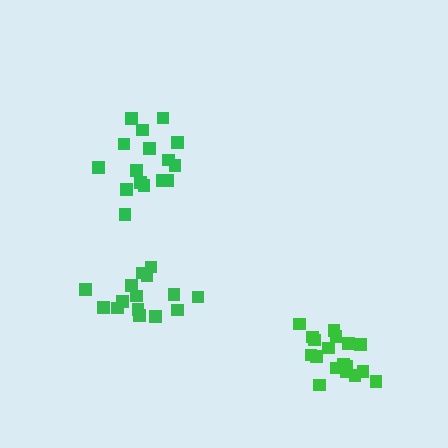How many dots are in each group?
Group 1: 18 dots, Group 2: 15 dots, Group 3: 16 dots (49 total).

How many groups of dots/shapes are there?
There are 3 groups.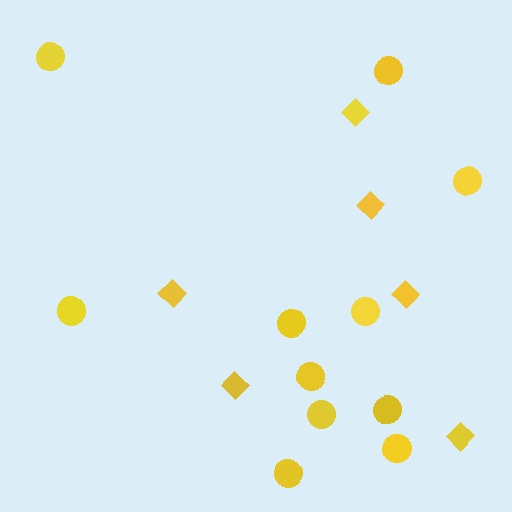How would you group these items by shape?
There are 2 groups: one group of circles (11) and one group of diamonds (6).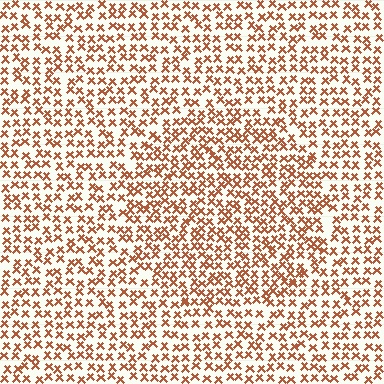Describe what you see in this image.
The image contains small brown elements arranged at two different densities. A circle-shaped region is visible where the elements are more densely packed than the surrounding area.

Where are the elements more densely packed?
The elements are more densely packed inside the circle boundary.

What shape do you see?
I see a circle.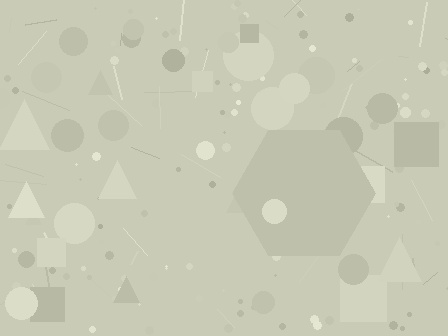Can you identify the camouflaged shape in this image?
The camouflaged shape is a hexagon.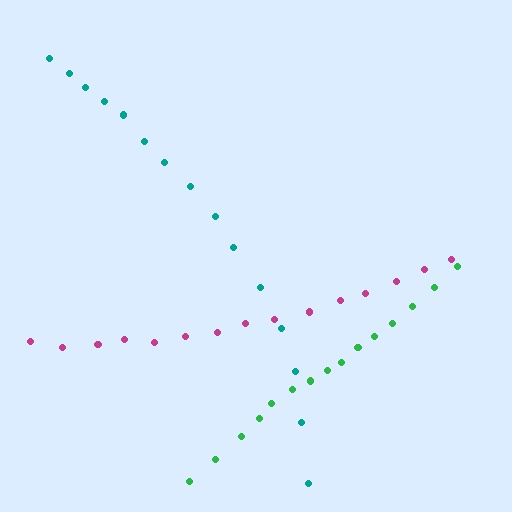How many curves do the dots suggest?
There are 3 distinct paths.